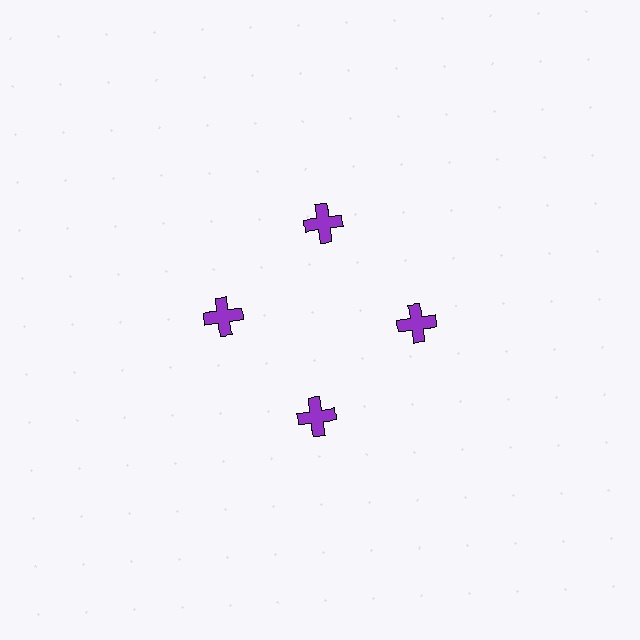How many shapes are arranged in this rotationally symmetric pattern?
There are 4 shapes, arranged in 4 groups of 1.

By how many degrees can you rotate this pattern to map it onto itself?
The pattern maps onto itself every 90 degrees of rotation.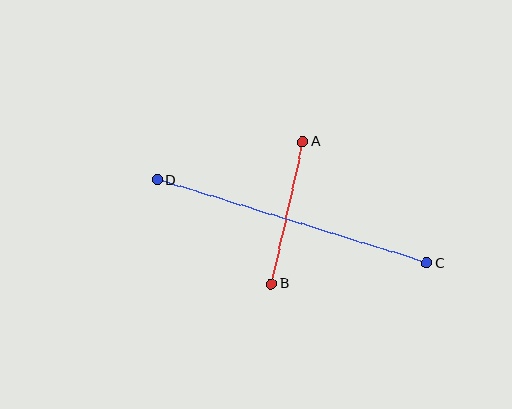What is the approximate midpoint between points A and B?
The midpoint is at approximately (287, 213) pixels.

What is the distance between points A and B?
The distance is approximately 146 pixels.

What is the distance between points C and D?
The distance is approximately 282 pixels.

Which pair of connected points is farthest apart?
Points C and D are farthest apart.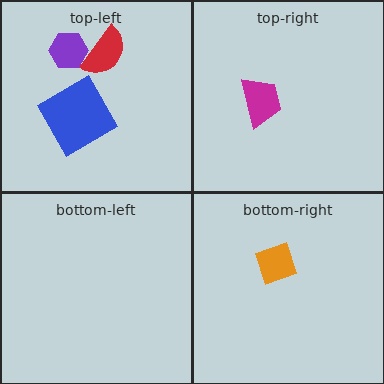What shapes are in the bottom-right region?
The orange diamond.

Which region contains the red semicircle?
The top-left region.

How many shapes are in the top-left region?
3.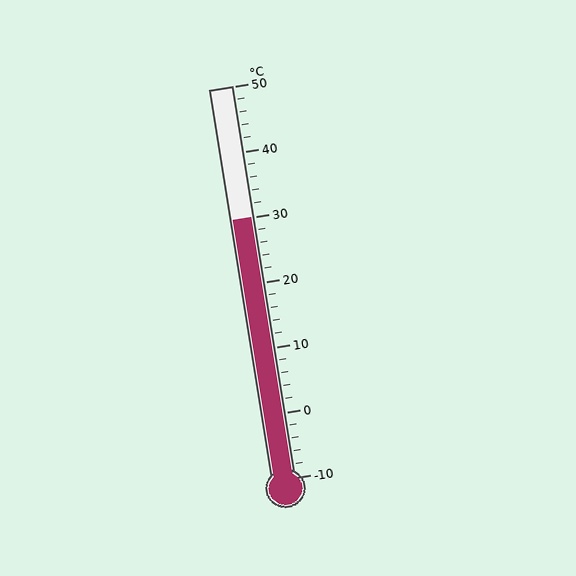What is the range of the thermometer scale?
The thermometer scale ranges from -10°C to 50°C.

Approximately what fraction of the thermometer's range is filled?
The thermometer is filled to approximately 65% of its range.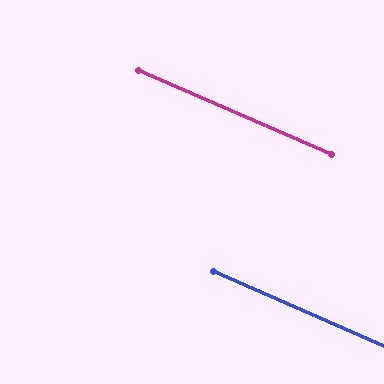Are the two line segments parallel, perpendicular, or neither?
Parallel — their directions differ by only 0.2°.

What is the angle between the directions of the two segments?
Approximately 0 degrees.